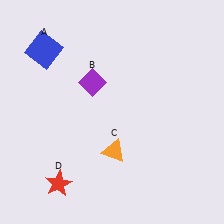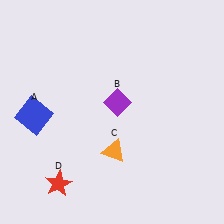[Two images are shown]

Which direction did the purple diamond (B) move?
The purple diamond (B) moved right.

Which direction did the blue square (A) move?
The blue square (A) moved down.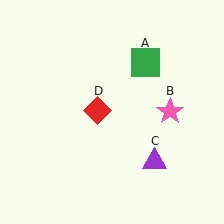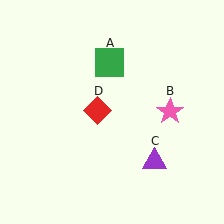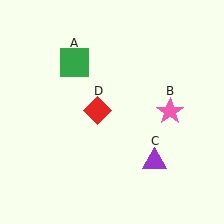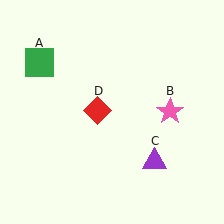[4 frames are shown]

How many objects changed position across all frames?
1 object changed position: green square (object A).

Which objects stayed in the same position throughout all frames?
Pink star (object B) and purple triangle (object C) and red diamond (object D) remained stationary.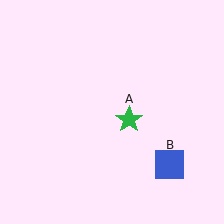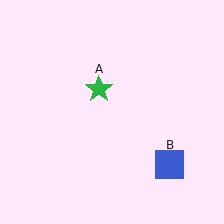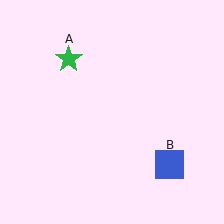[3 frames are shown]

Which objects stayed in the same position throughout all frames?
Blue square (object B) remained stationary.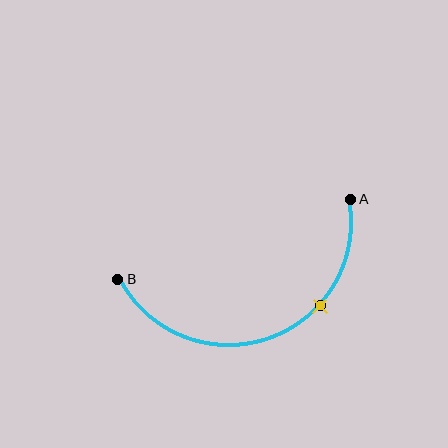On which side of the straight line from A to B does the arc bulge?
The arc bulges below the straight line connecting A and B.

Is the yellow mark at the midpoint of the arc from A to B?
No. The yellow mark lies on the arc but is closer to endpoint A. The arc midpoint would be at the point on the curve equidistant along the arc from both A and B.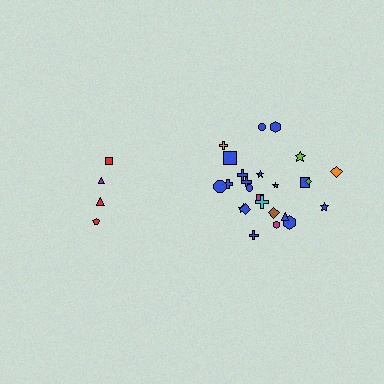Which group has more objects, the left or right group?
The right group.